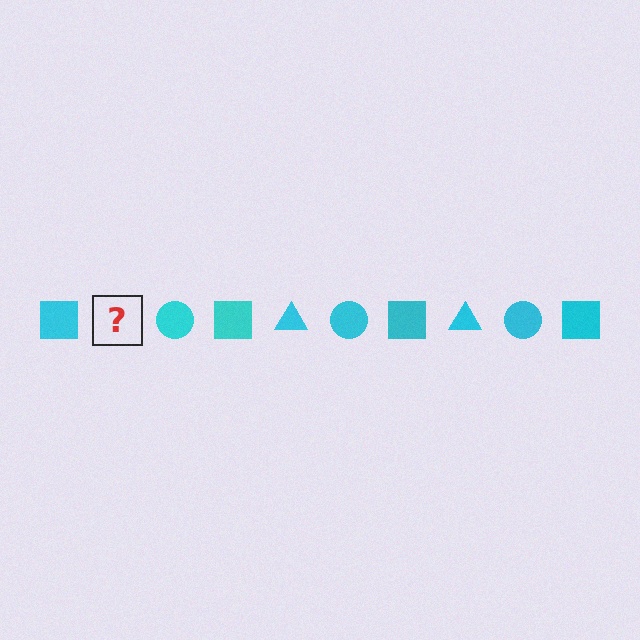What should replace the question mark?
The question mark should be replaced with a cyan triangle.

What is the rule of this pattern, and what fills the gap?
The rule is that the pattern cycles through square, triangle, circle shapes in cyan. The gap should be filled with a cyan triangle.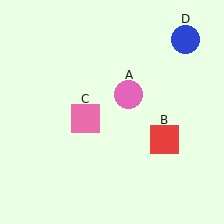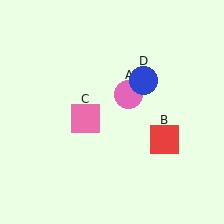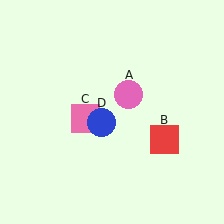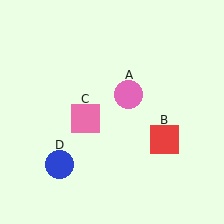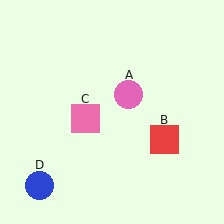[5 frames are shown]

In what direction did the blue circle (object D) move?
The blue circle (object D) moved down and to the left.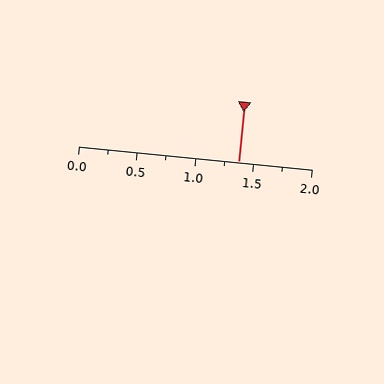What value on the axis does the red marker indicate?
The marker indicates approximately 1.38.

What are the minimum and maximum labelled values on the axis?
The axis runs from 0.0 to 2.0.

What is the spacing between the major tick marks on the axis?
The major ticks are spaced 0.5 apart.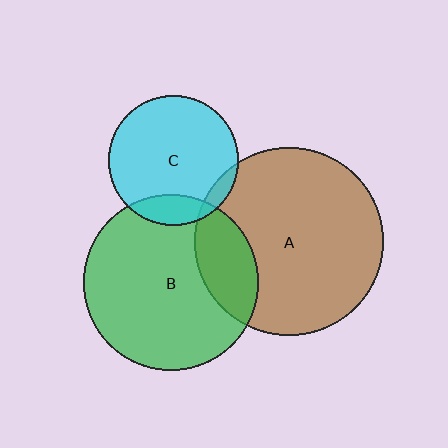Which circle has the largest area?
Circle A (brown).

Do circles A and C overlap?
Yes.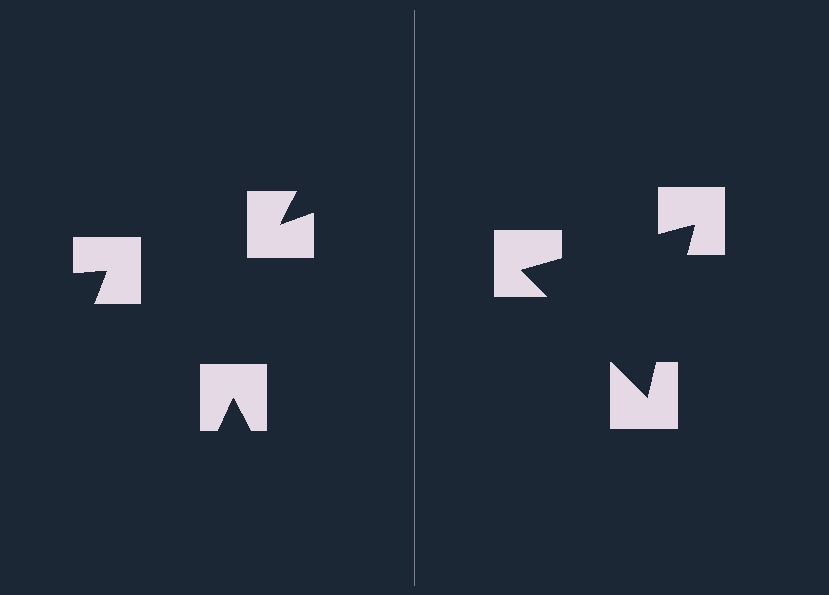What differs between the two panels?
The notched squares are positioned identically on both sides; only the wedge orientations differ. On the right they align to a triangle; on the left they are misaligned.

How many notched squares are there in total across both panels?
6 — 3 on each side.